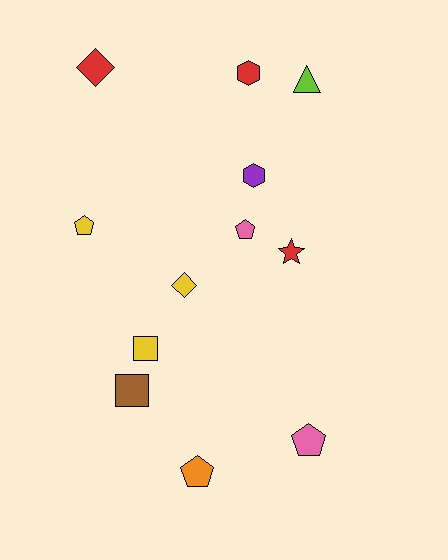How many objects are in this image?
There are 12 objects.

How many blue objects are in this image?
There are no blue objects.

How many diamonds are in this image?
There are 2 diamonds.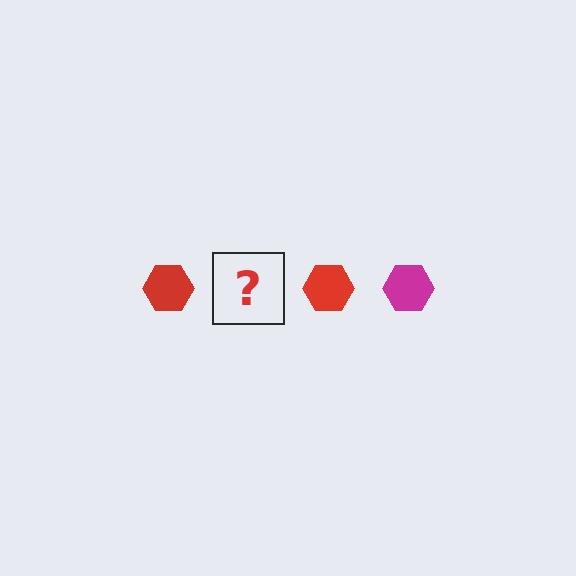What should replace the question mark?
The question mark should be replaced with a magenta hexagon.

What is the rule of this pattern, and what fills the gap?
The rule is that the pattern cycles through red, magenta hexagons. The gap should be filled with a magenta hexagon.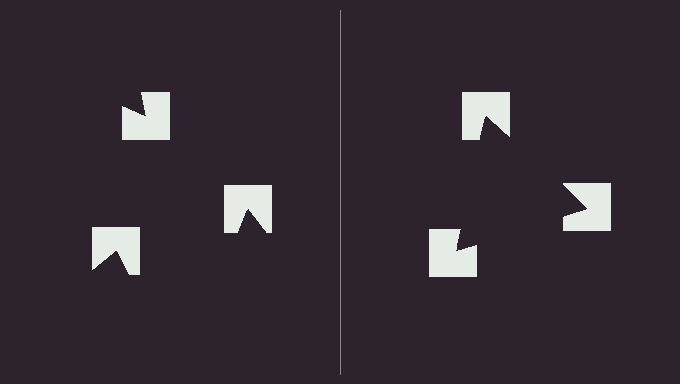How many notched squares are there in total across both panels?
6 — 3 on each side.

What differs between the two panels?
The notched squares are positioned identically on both sides; only the wedge orientations differ. On the right they align to a triangle; on the left they are misaligned.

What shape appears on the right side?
An illusory triangle.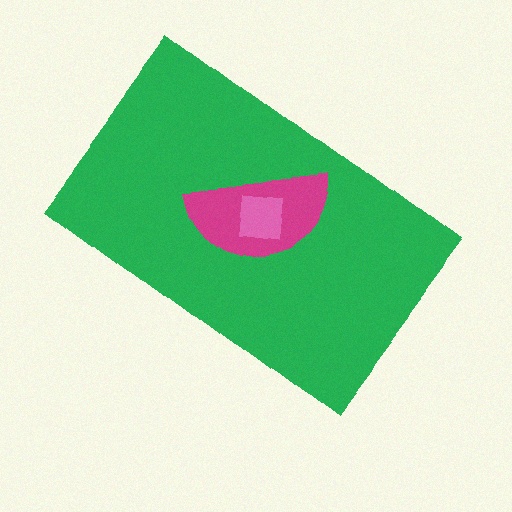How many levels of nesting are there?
3.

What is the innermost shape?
The pink square.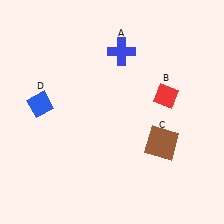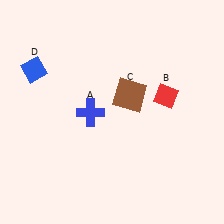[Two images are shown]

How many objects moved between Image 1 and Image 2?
3 objects moved between the two images.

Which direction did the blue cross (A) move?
The blue cross (A) moved down.